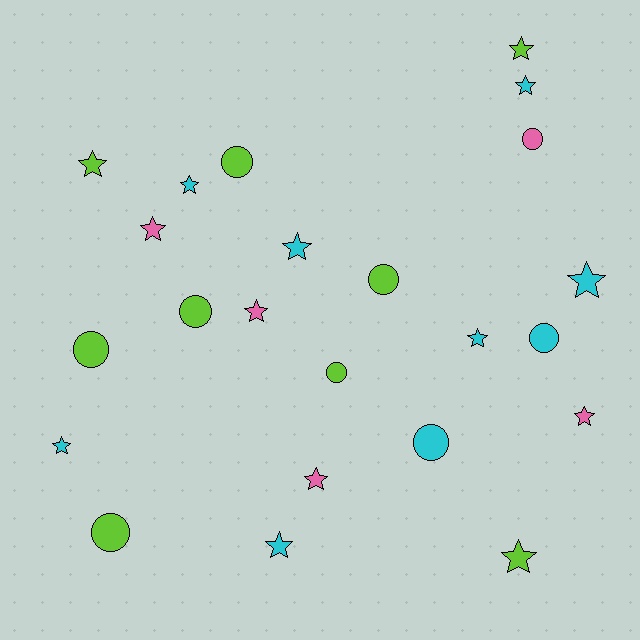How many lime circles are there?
There are 6 lime circles.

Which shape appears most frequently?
Star, with 14 objects.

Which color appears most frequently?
Lime, with 9 objects.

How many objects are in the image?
There are 23 objects.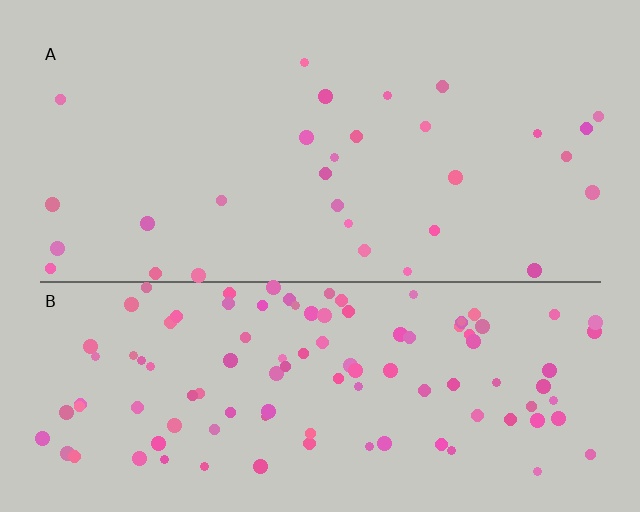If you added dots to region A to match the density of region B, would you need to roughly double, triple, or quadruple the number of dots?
Approximately quadruple.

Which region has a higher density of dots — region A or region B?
B (the bottom).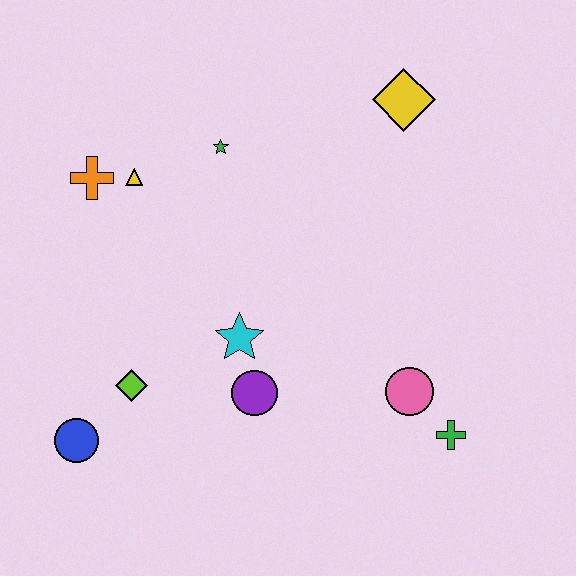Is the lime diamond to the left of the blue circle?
No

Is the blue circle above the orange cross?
No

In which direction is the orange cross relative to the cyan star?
The orange cross is above the cyan star.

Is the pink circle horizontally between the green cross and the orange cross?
Yes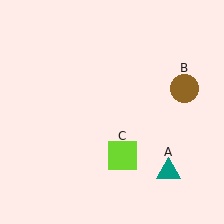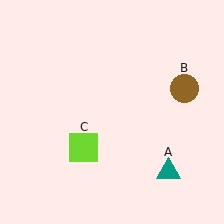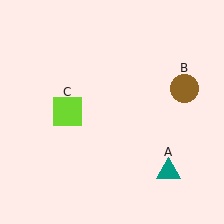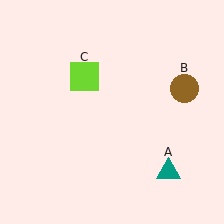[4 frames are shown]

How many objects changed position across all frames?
1 object changed position: lime square (object C).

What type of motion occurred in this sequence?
The lime square (object C) rotated clockwise around the center of the scene.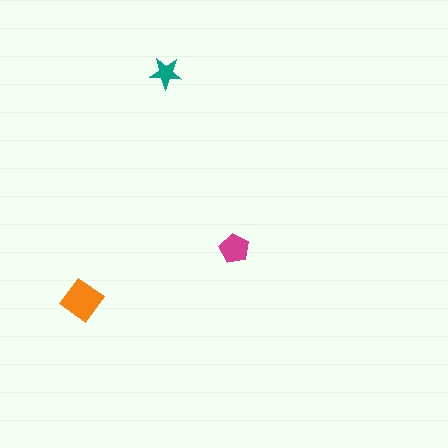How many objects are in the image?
There are 3 objects in the image.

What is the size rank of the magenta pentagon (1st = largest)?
2nd.